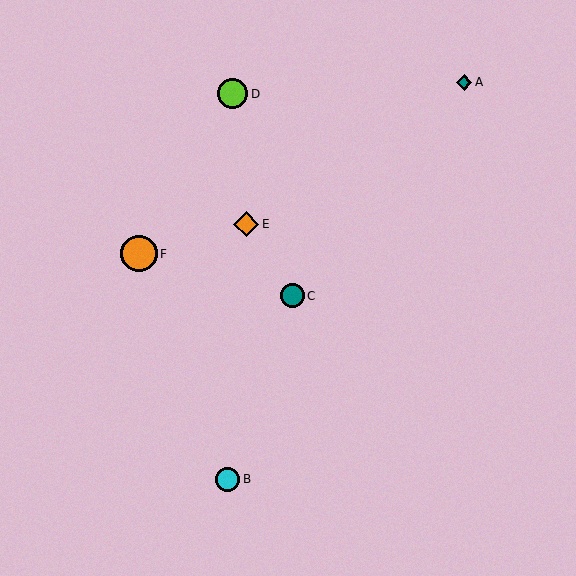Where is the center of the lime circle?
The center of the lime circle is at (233, 94).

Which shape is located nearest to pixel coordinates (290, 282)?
The teal circle (labeled C) at (292, 296) is nearest to that location.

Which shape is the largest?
The orange circle (labeled F) is the largest.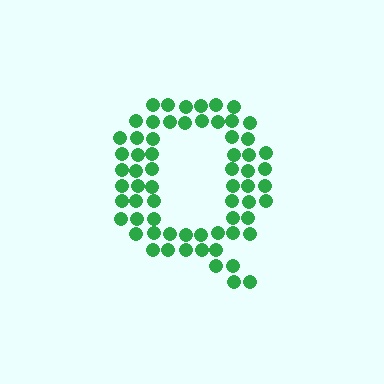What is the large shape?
The large shape is the letter Q.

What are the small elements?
The small elements are circles.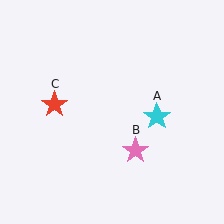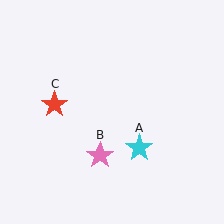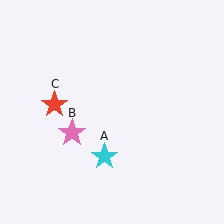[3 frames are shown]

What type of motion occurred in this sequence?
The cyan star (object A), pink star (object B) rotated clockwise around the center of the scene.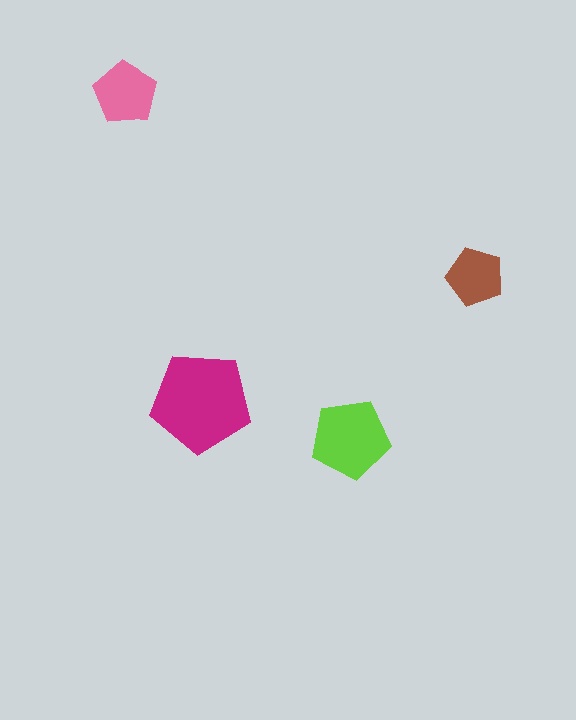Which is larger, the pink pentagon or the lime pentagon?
The lime one.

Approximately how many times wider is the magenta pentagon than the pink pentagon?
About 1.5 times wider.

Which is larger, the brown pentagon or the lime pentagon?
The lime one.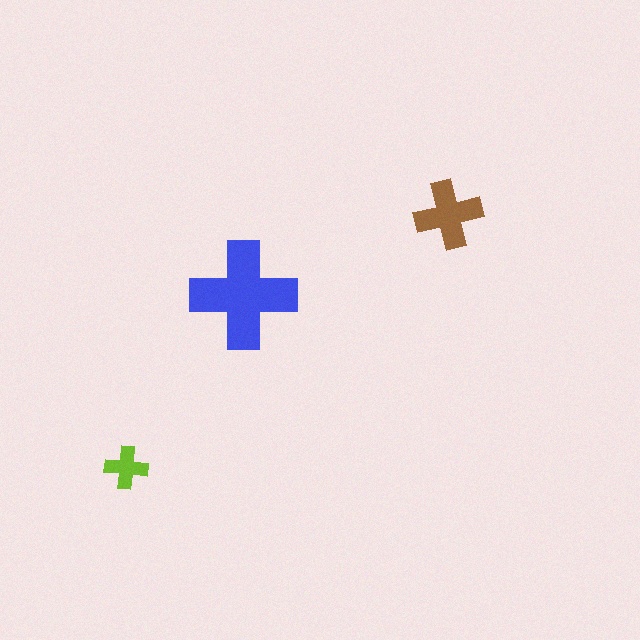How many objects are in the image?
There are 3 objects in the image.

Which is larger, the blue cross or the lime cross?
The blue one.